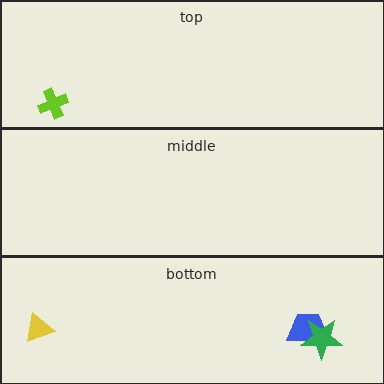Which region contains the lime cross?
The top region.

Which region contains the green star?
The bottom region.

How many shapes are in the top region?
1.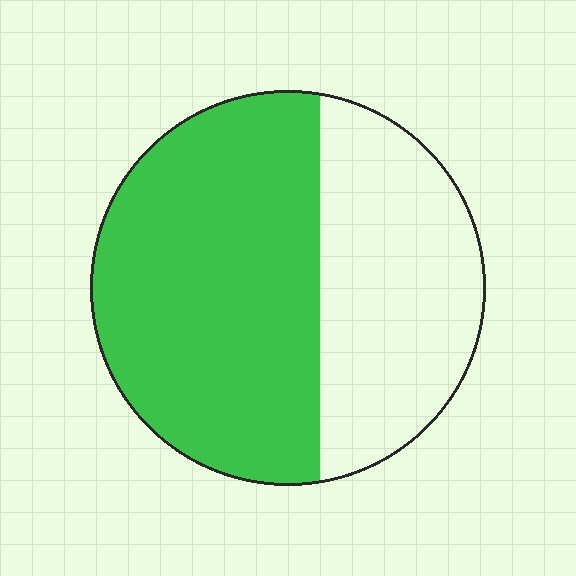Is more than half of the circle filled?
Yes.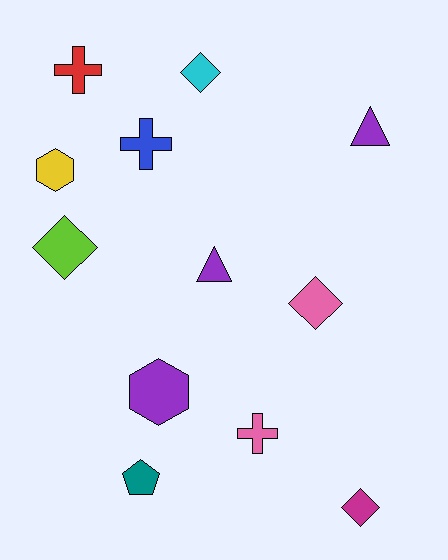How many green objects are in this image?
There are no green objects.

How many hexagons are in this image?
There are 2 hexagons.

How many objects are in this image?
There are 12 objects.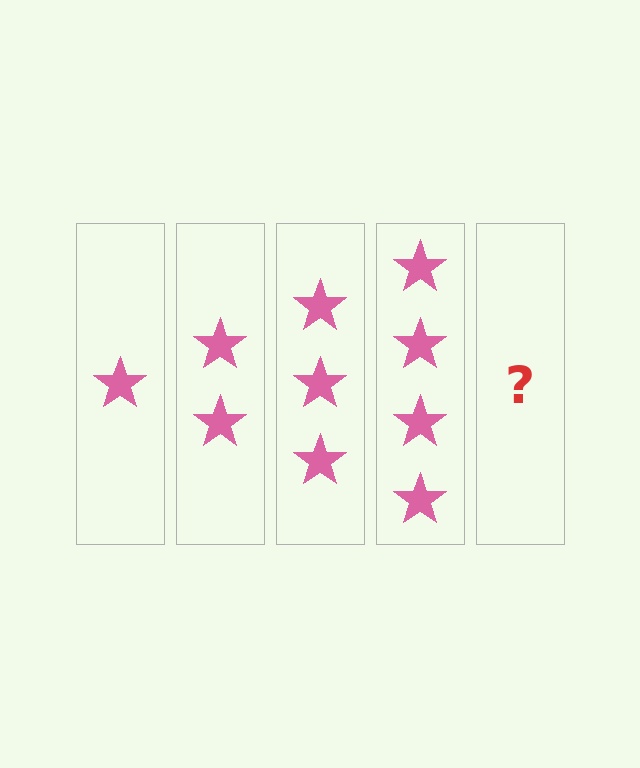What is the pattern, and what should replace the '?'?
The pattern is that each step adds one more star. The '?' should be 5 stars.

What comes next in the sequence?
The next element should be 5 stars.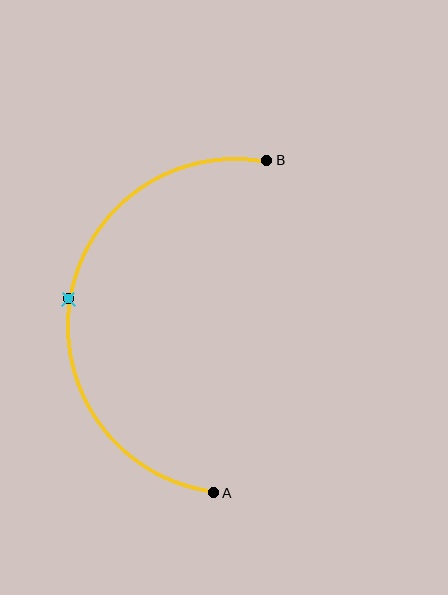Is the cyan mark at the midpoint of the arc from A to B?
Yes. The cyan mark lies on the arc at equal arc-length from both A and B — it is the arc midpoint.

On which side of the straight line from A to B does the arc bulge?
The arc bulges to the left of the straight line connecting A and B.